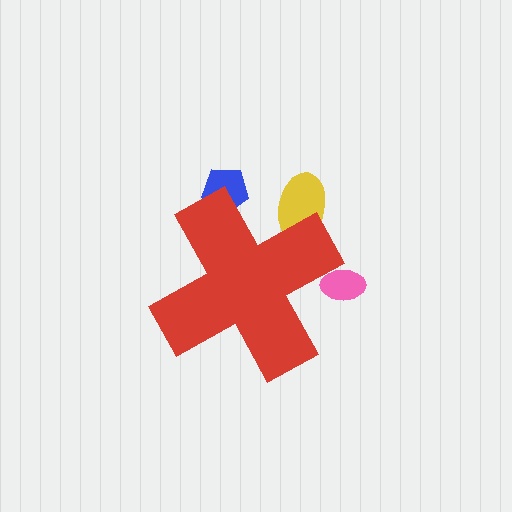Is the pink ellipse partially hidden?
Yes, the pink ellipse is partially hidden behind the red cross.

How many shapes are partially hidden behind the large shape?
3 shapes are partially hidden.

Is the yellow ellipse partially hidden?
Yes, the yellow ellipse is partially hidden behind the red cross.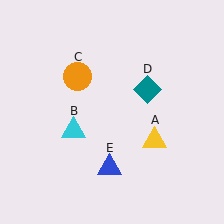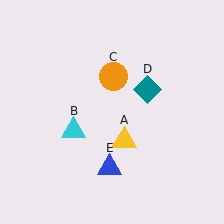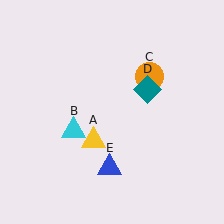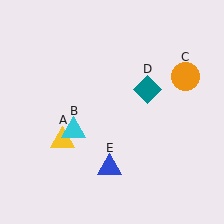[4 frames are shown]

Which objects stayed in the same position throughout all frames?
Cyan triangle (object B) and teal diamond (object D) and blue triangle (object E) remained stationary.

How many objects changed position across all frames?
2 objects changed position: yellow triangle (object A), orange circle (object C).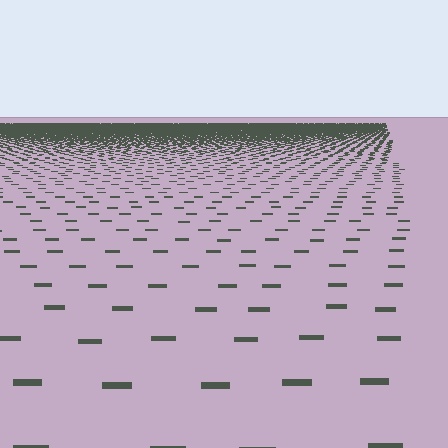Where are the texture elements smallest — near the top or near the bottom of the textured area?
Near the top.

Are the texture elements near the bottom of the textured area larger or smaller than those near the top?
Larger. Near the bottom, elements are closer to the viewer and appear at a bigger on-screen size.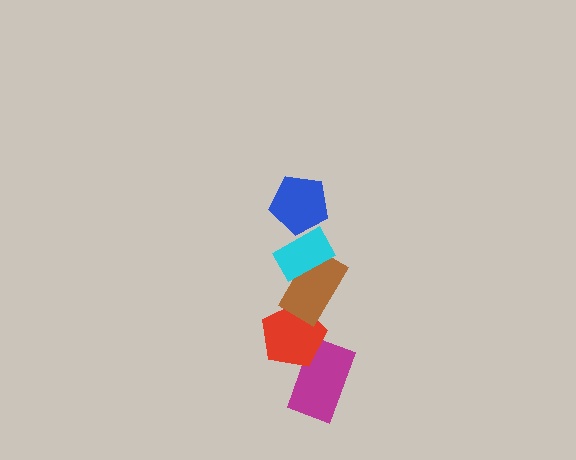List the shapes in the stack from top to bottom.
From top to bottom: the blue pentagon, the cyan rectangle, the brown rectangle, the red pentagon, the magenta rectangle.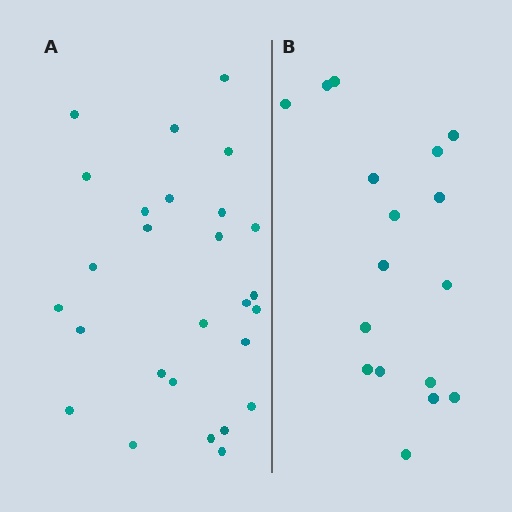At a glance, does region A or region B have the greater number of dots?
Region A (the left region) has more dots.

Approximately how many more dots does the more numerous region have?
Region A has roughly 10 or so more dots than region B.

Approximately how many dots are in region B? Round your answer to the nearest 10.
About 20 dots. (The exact count is 17, which rounds to 20.)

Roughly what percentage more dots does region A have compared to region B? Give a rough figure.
About 60% more.